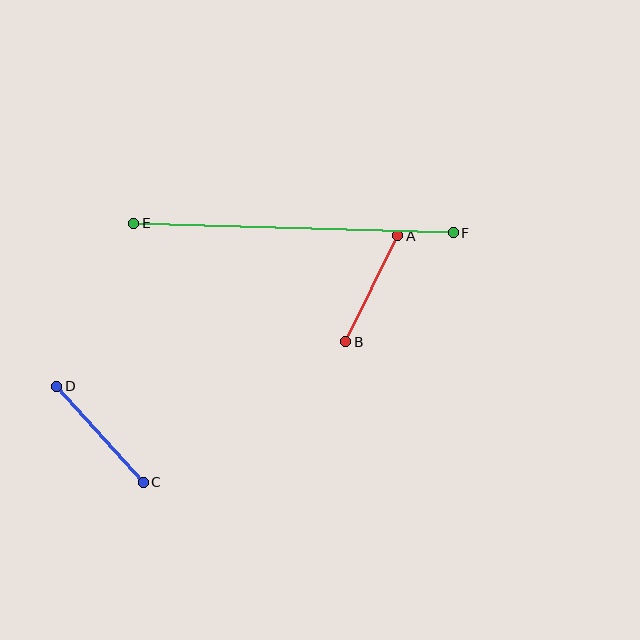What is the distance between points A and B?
The distance is approximately 118 pixels.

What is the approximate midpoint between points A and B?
The midpoint is at approximately (372, 289) pixels.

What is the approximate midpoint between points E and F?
The midpoint is at approximately (293, 228) pixels.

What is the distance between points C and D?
The distance is approximately 129 pixels.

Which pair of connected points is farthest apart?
Points E and F are farthest apart.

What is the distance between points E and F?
The distance is approximately 320 pixels.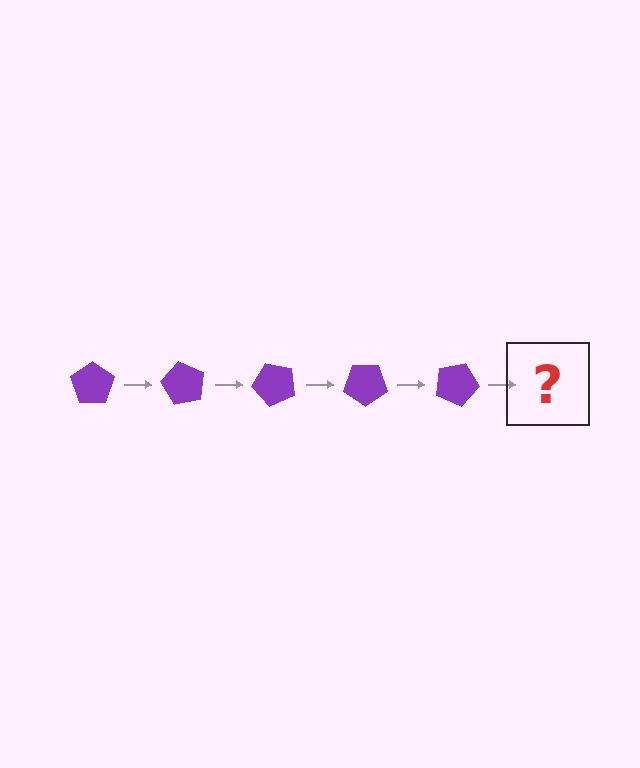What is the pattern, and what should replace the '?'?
The pattern is that the pentagon rotates 60 degrees each step. The '?' should be a purple pentagon rotated 300 degrees.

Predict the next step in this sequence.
The next step is a purple pentagon rotated 300 degrees.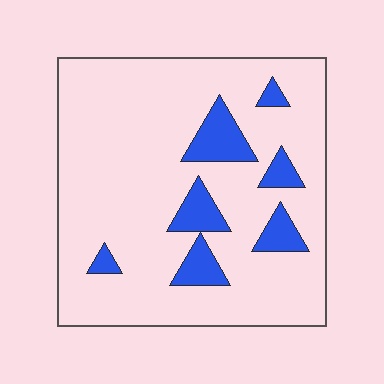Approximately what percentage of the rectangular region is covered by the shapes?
Approximately 15%.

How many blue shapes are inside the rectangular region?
7.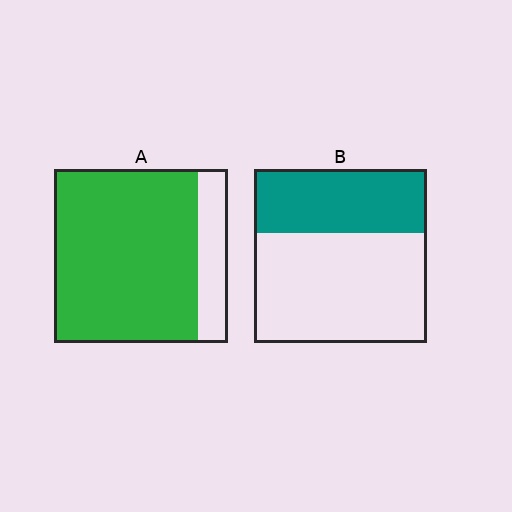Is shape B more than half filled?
No.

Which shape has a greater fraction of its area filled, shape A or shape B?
Shape A.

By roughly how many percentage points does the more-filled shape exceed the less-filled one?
By roughly 45 percentage points (A over B).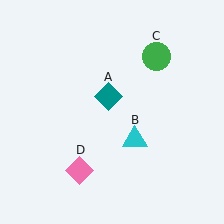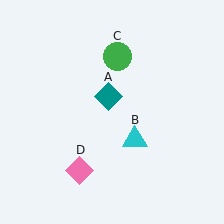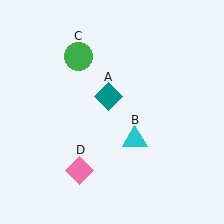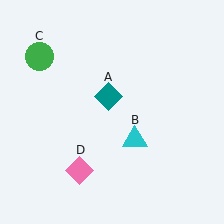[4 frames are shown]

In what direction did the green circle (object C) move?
The green circle (object C) moved left.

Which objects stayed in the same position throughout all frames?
Teal diamond (object A) and cyan triangle (object B) and pink diamond (object D) remained stationary.